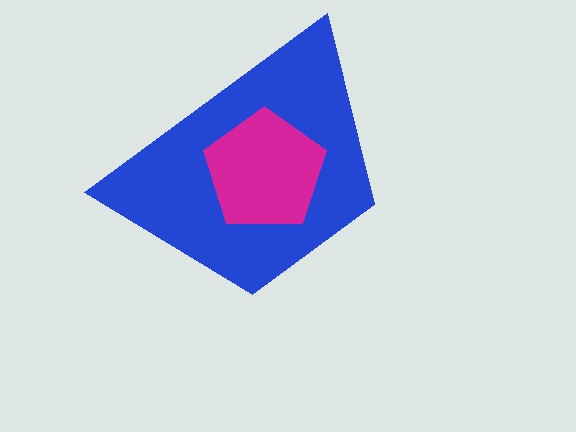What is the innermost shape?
The magenta pentagon.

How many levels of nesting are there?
2.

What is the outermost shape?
The blue trapezoid.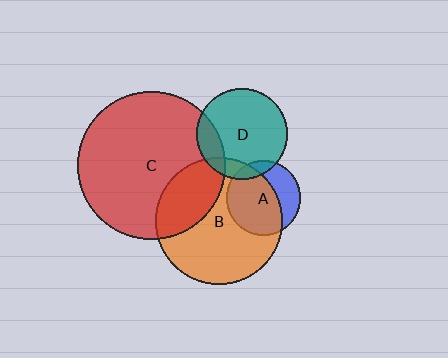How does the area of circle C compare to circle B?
Approximately 1.4 times.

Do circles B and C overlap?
Yes.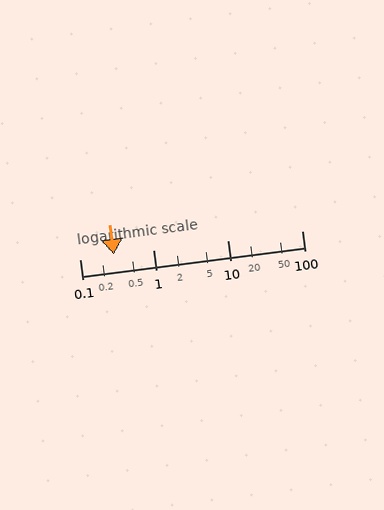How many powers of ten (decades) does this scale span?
The scale spans 3 decades, from 0.1 to 100.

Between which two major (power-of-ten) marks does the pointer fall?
The pointer is between 0.1 and 1.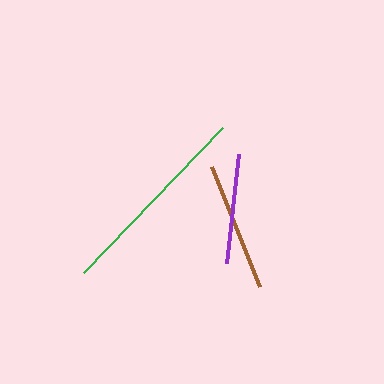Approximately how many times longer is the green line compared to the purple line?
The green line is approximately 1.8 times the length of the purple line.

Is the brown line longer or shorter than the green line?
The green line is longer than the brown line.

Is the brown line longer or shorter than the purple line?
The brown line is longer than the purple line.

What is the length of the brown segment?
The brown segment is approximately 129 pixels long.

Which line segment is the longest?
The green line is the longest at approximately 201 pixels.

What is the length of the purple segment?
The purple segment is approximately 109 pixels long.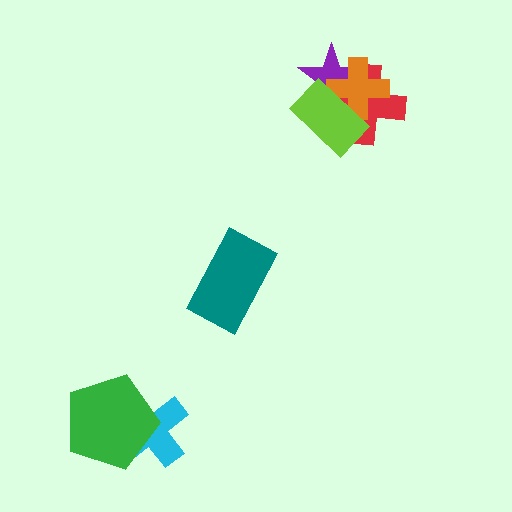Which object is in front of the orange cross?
The lime rectangle is in front of the orange cross.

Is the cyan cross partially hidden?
Yes, it is partially covered by another shape.